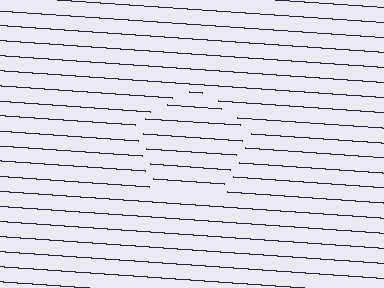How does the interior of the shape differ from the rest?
The interior of the shape contains the same grating, shifted by half a period — the contour is defined by the phase discontinuity where line-ends from the inner and outer gratings abut.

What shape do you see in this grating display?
An illusory pentagon. The interior of the shape contains the same grating, shifted by half a period — the contour is defined by the phase discontinuity where line-ends from the inner and outer gratings abut.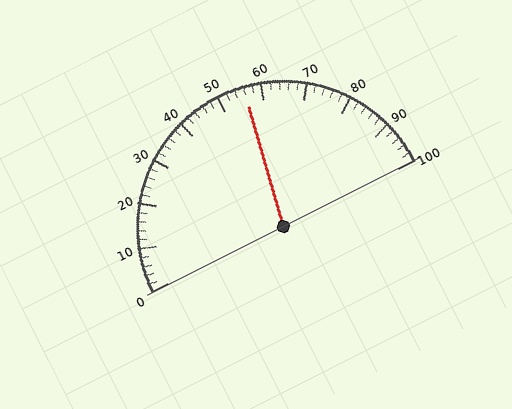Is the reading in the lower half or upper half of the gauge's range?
The reading is in the upper half of the range (0 to 100).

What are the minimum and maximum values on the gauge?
The gauge ranges from 0 to 100.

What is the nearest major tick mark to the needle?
The nearest major tick mark is 60.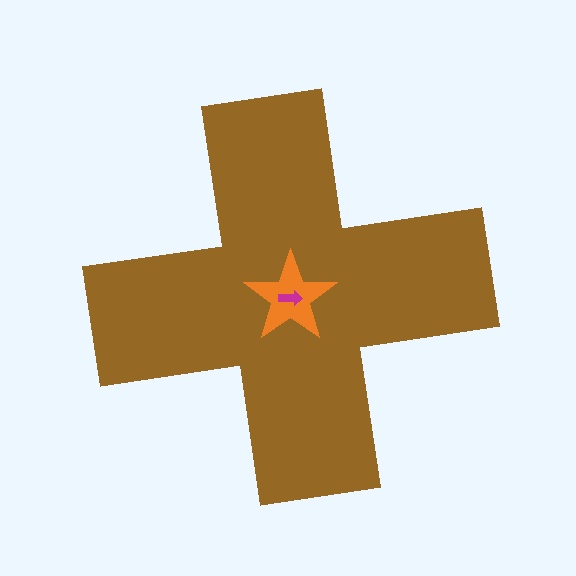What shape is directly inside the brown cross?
The orange star.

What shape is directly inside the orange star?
The magenta arrow.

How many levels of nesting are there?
3.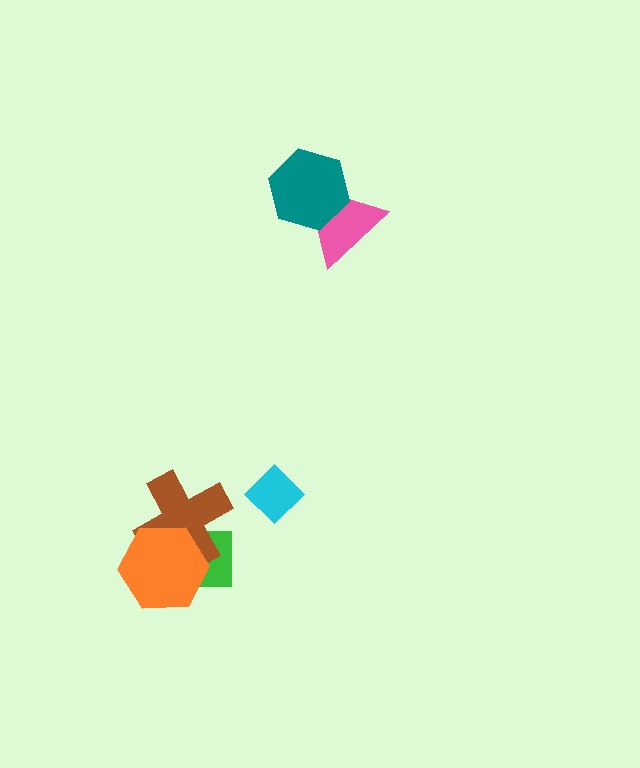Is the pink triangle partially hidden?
Yes, it is partially covered by another shape.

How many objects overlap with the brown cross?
2 objects overlap with the brown cross.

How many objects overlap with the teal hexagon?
1 object overlaps with the teal hexagon.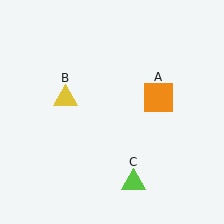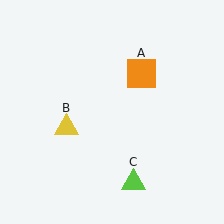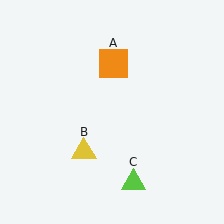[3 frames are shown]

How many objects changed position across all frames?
2 objects changed position: orange square (object A), yellow triangle (object B).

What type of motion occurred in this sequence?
The orange square (object A), yellow triangle (object B) rotated counterclockwise around the center of the scene.